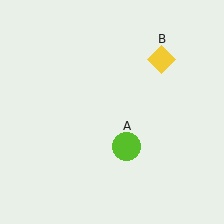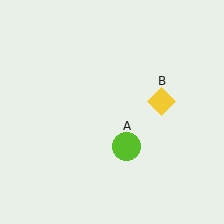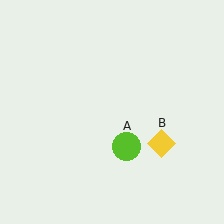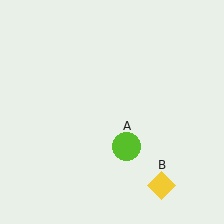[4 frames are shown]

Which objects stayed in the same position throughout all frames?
Lime circle (object A) remained stationary.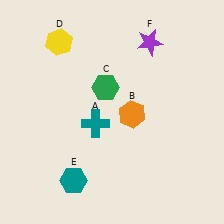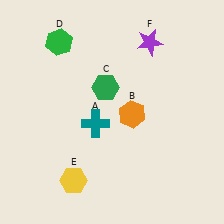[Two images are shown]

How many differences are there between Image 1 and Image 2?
There are 2 differences between the two images.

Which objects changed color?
D changed from yellow to green. E changed from teal to yellow.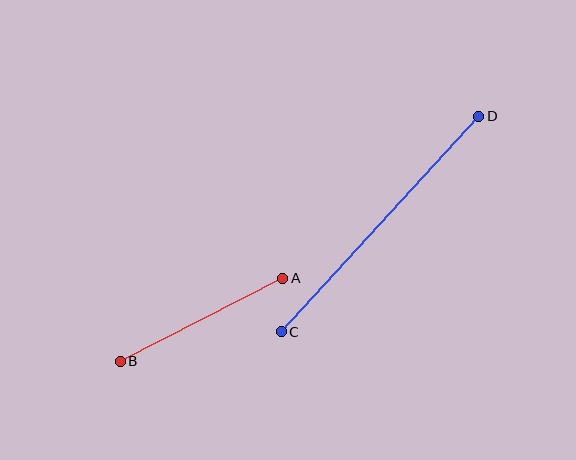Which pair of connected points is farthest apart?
Points C and D are farthest apart.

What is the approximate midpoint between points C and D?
The midpoint is at approximately (380, 224) pixels.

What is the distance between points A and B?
The distance is approximately 183 pixels.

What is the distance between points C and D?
The distance is approximately 293 pixels.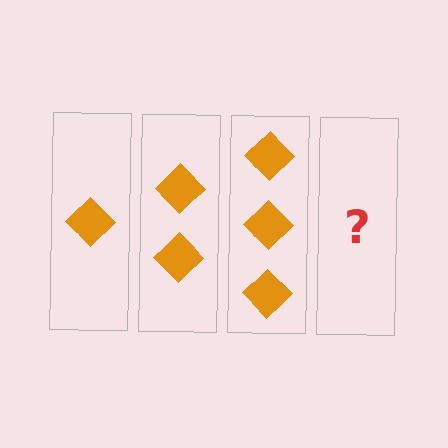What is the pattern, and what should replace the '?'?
The pattern is that each step adds one more diamond. The '?' should be 4 diamonds.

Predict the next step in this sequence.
The next step is 4 diamonds.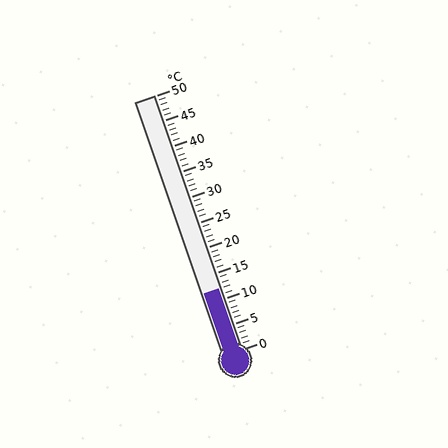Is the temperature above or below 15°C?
The temperature is below 15°C.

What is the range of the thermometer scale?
The thermometer scale ranges from 0°C to 50°C.